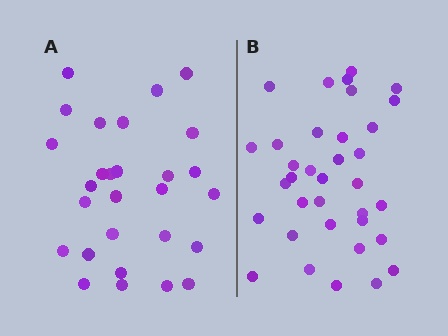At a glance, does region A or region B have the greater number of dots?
Region B (the right region) has more dots.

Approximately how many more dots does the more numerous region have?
Region B has roughly 8 or so more dots than region A.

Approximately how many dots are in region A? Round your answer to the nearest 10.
About 30 dots. (The exact count is 28, which rounds to 30.)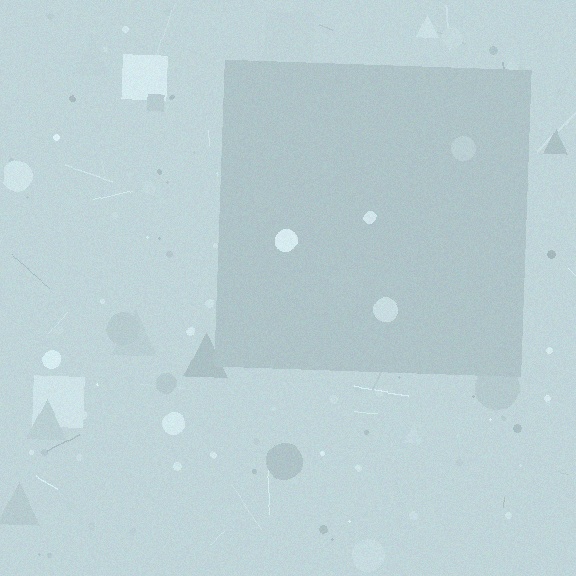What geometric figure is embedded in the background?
A square is embedded in the background.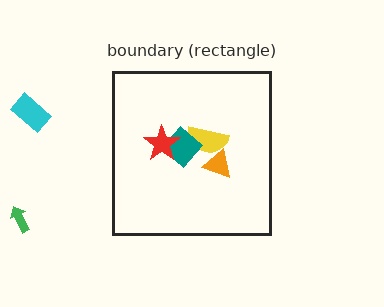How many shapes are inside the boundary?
4 inside, 2 outside.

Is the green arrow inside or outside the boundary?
Outside.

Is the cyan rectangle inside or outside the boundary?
Outside.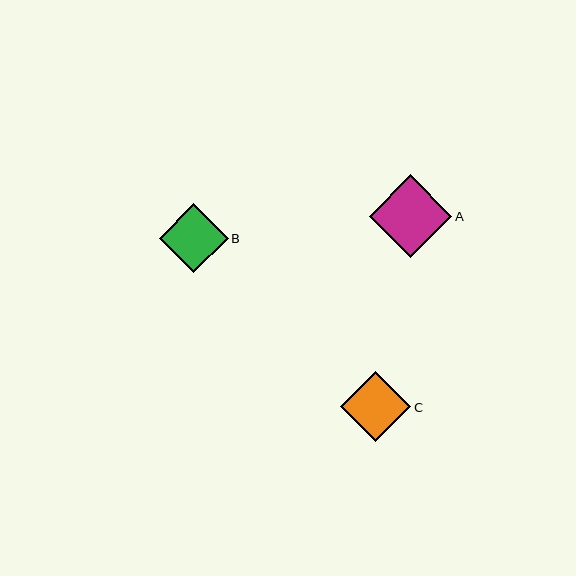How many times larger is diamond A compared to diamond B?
Diamond A is approximately 1.2 times the size of diamond B.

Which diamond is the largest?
Diamond A is the largest with a size of approximately 82 pixels.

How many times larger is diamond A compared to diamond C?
Diamond A is approximately 1.2 times the size of diamond C.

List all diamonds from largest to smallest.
From largest to smallest: A, C, B.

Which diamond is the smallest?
Diamond B is the smallest with a size of approximately 69 pixels.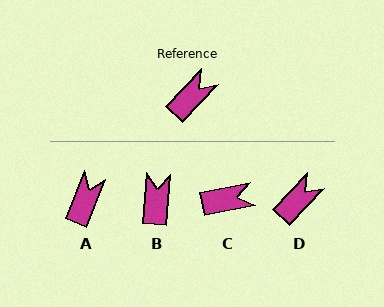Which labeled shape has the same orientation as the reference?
D.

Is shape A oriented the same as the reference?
No, it is off by about 22 degrees.